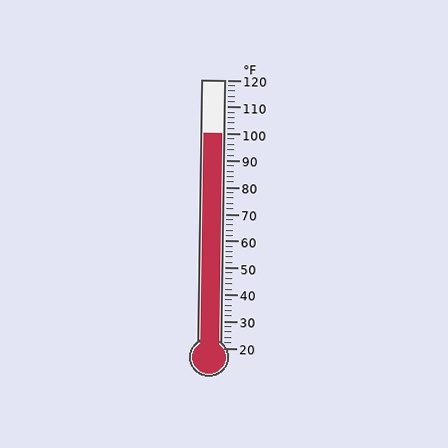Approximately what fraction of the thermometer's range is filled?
The thermometer is filled to approximately 80% of its range.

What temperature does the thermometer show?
The thermometer shows approximately 100°F.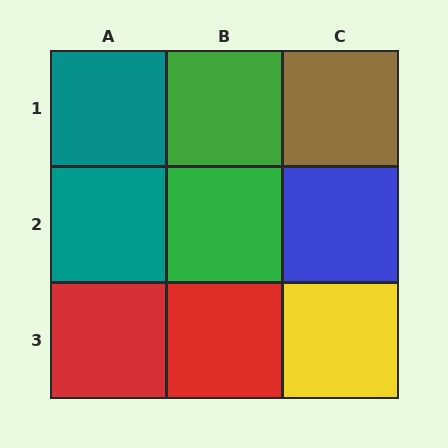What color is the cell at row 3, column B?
Red.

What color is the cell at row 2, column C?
Blue.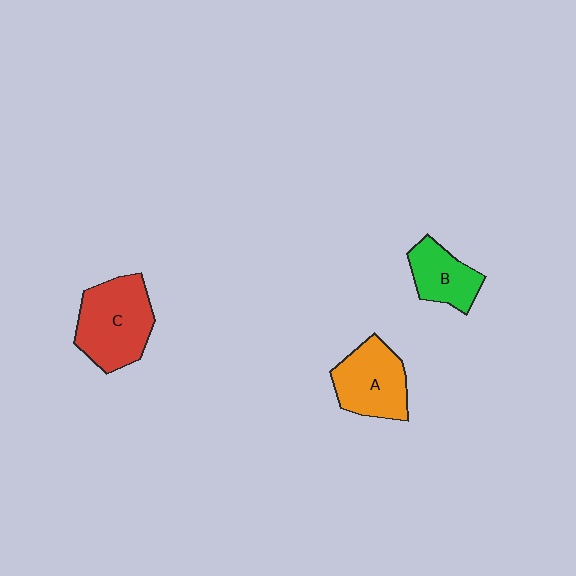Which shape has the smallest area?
Shape B (green).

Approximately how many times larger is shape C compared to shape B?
Approximately 1.6 times.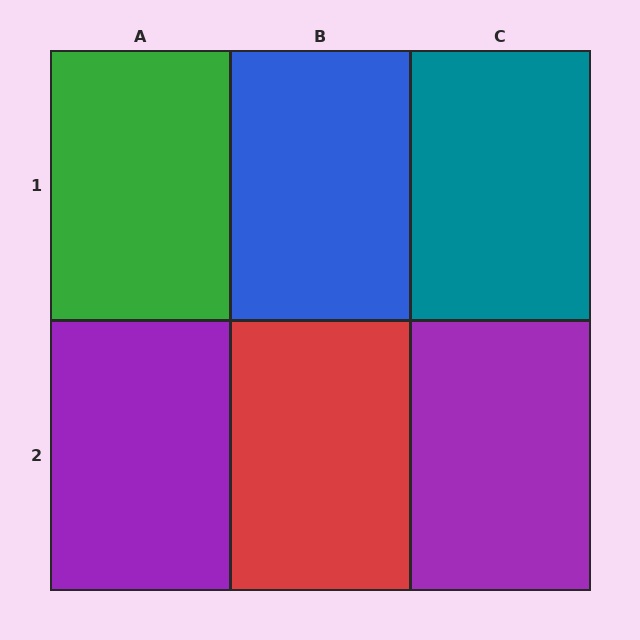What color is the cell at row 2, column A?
Purple.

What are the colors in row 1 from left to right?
Green, blue, teal.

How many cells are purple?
2 cells are purple.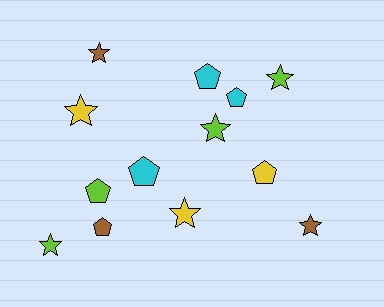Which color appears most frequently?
Lime, with 4 objects.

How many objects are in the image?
There are 13 objects.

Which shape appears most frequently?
Star, with 7 objects.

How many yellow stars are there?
There are 2 yellow stars.